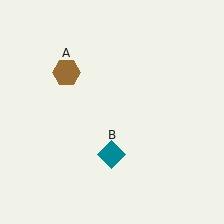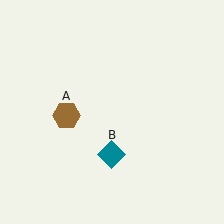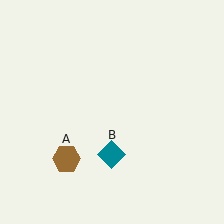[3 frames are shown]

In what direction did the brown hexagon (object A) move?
The brown hexagon (object A) moved down.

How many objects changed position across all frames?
1 object changed position: brown hexagon (object A).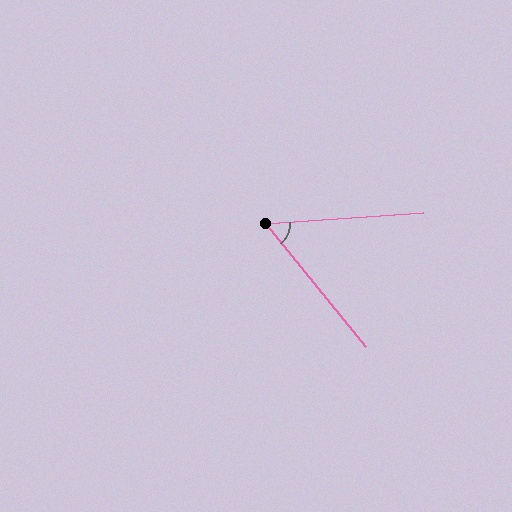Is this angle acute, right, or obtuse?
It is acute.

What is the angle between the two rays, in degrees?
Approximately 55 degrees.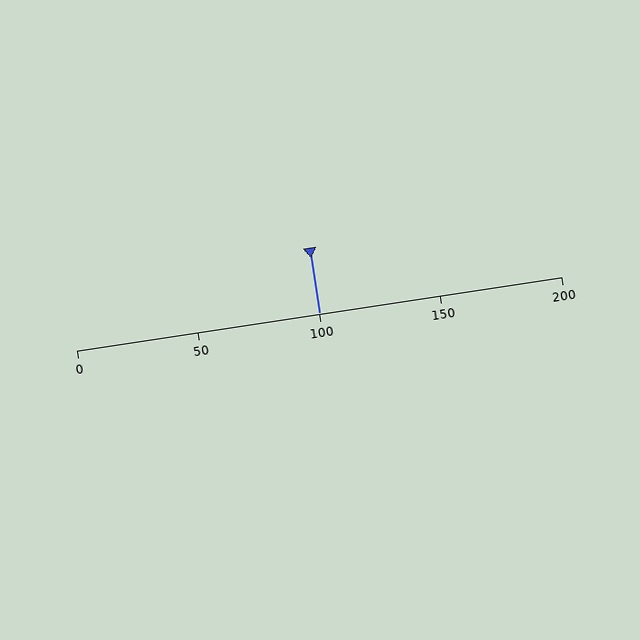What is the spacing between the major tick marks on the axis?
The major ticks are spaced 50 apart.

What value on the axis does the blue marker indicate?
The marker indicates approximately 100.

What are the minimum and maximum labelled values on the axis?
The axis runs from 0 to 200.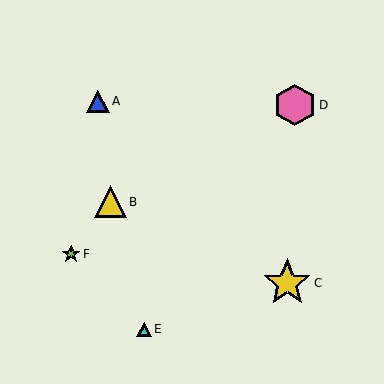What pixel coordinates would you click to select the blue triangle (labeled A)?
Click at (98, 101) to select the blue triangle A.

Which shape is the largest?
The yellow star (labeled C) is the largest.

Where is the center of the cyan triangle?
The center of the cyan triangle is at (144, 329).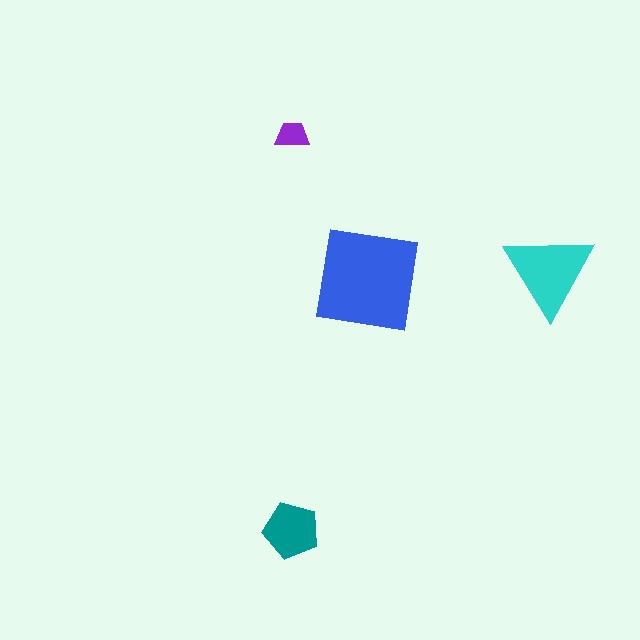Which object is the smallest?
The purple trapezoid.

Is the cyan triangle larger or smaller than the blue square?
Smaller.